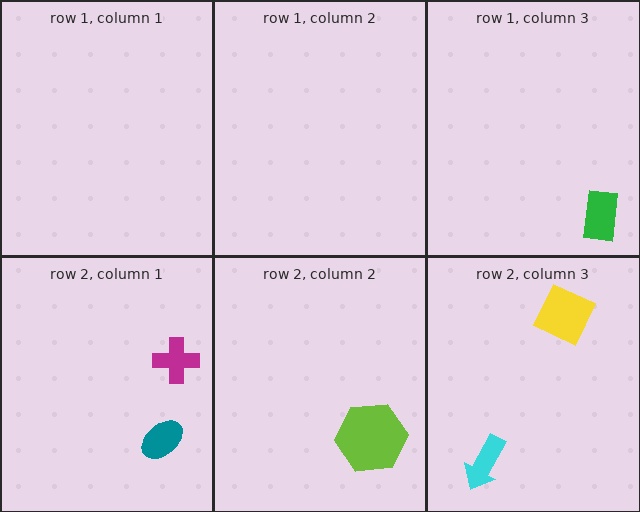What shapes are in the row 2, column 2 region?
The lime hexagon.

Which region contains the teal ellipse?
The row 2, column 1 region.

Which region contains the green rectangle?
The row 1, column 3 region.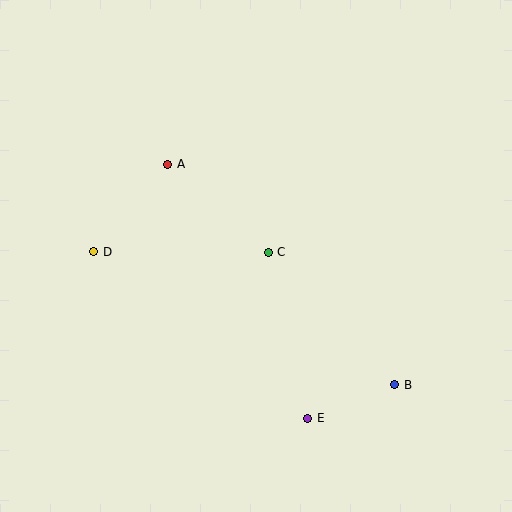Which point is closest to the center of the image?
Point C at (268, 252) is closest to the center.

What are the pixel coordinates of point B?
Point B is at (395, 385).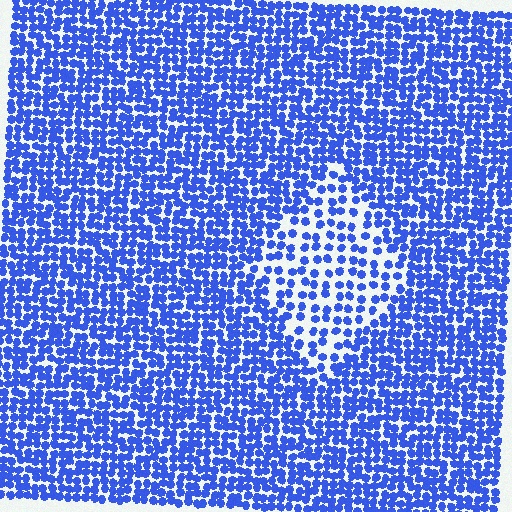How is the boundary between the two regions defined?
The boundary is defined by a change in element density (approximately 2.0x ratio). All elements are the same color, size, and shape.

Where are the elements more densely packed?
The elements are more densely packed outside the diamond boundary.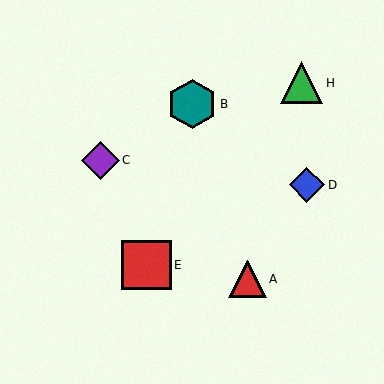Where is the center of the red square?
The center of the red square is at (146, 265).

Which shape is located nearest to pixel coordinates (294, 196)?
The blue diamond (labeled D) at (307, 185) is nearest to that location.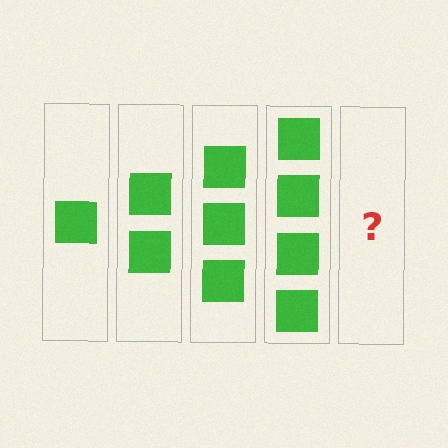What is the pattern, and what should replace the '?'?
The pattern is that each step adds one more square. The '?' should be 5 squares.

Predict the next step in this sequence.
The next step is 5 squares.